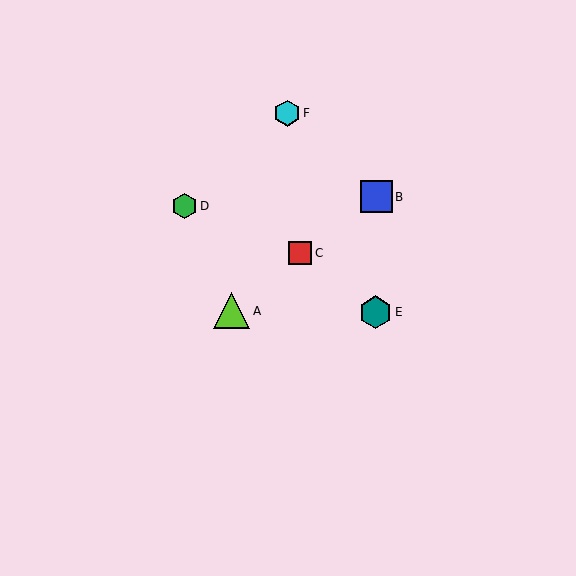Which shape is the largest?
The lime triangle (labeled A) is the largest.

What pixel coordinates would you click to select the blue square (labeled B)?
Click at (376, 197) to select the blue square B.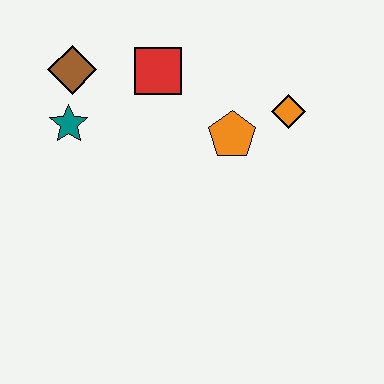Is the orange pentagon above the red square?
No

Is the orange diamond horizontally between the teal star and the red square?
No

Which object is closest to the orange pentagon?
The orange diamond is closest to the orange pentagon.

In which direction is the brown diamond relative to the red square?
The brown diamond is to the left of the red square.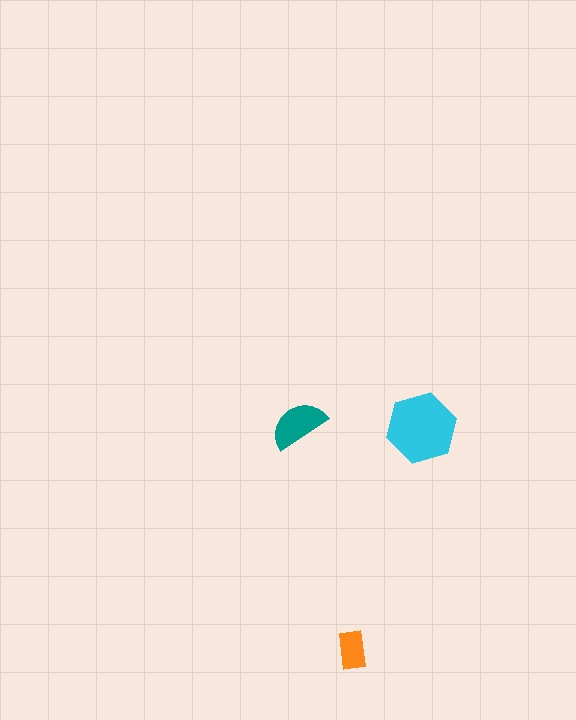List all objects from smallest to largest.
The orange rectangle, the teal semicircle, the cyan hexagon.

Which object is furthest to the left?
The teal semicircle is leftmost.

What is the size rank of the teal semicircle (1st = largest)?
2nd.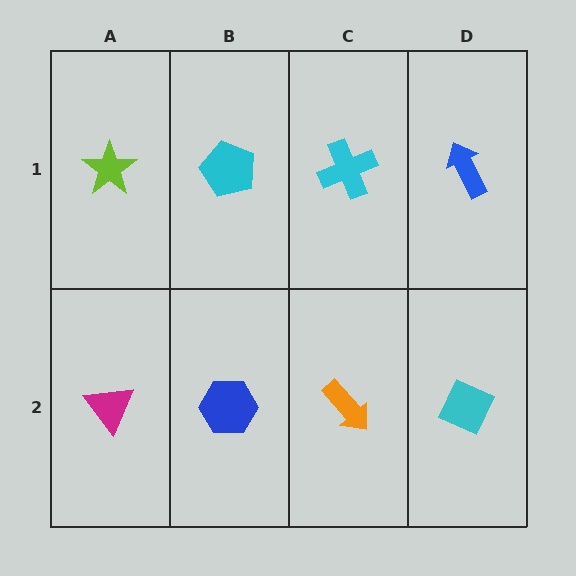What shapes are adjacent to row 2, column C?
A cyan cross (row 1, column C), a blue hexagon (row 2, column B), a cyan diamond (row 2, column D).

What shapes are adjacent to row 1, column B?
A blue hexagon (row 2, column B), a lime star (row 1, column A), a cyan cross (row 1, column C).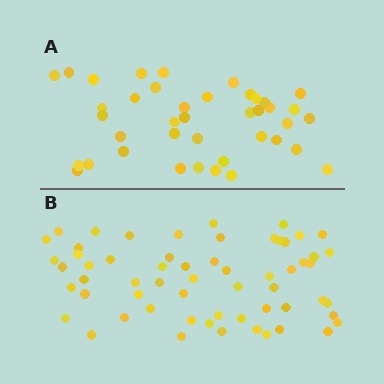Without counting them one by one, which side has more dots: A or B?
Region B (the bottom region) has more dots.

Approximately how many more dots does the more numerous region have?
Region B has approximately 20 more dots than region A.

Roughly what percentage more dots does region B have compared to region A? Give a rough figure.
About 50% more.